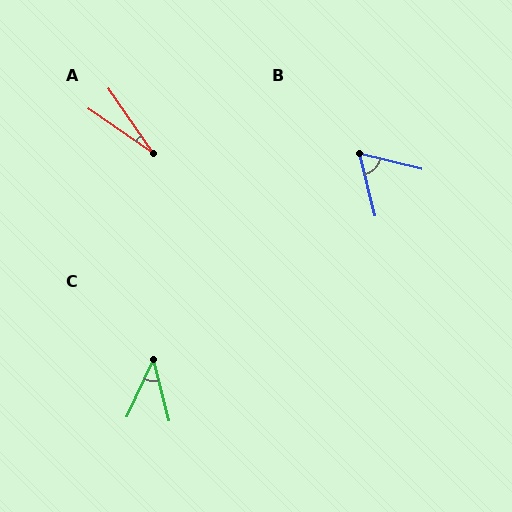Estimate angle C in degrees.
Approximately 39 degrees.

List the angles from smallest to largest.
A (21°), C (39°), B (62°).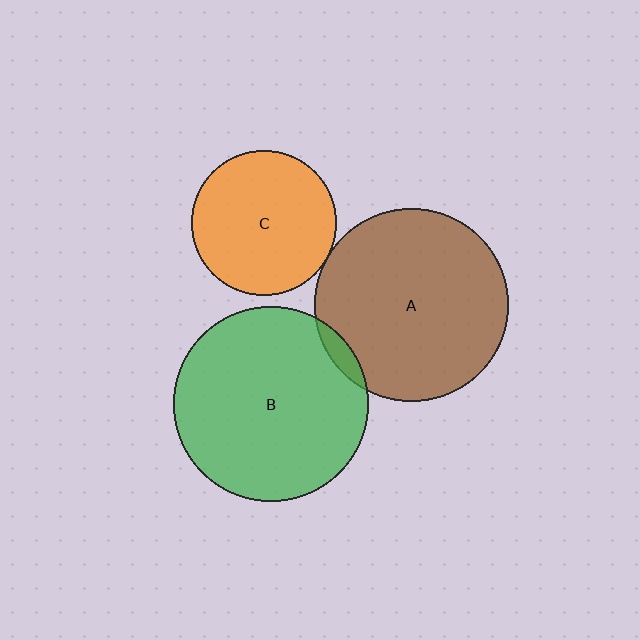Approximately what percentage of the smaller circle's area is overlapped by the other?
Approximately 5%.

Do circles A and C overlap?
Yes.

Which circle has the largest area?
Circle B (green).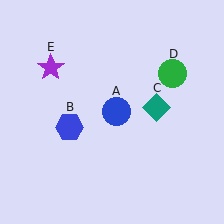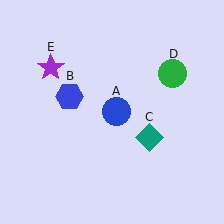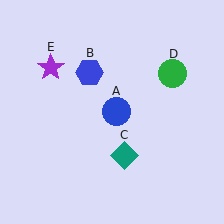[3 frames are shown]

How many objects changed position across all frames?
2 objects changed position: blue hexagon (object B), teal diamond (object C).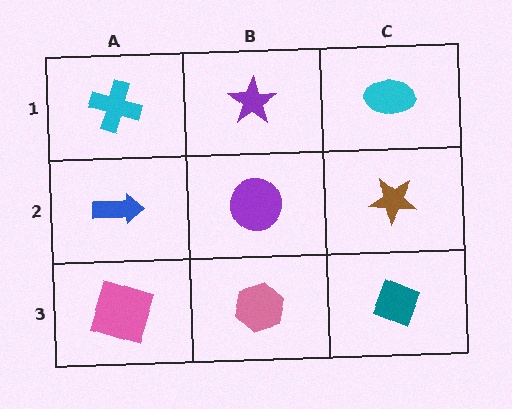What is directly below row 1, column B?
A purple circle.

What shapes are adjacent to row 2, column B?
A purple star (row 1, column B), a pink hexagon (row 3, column B), a blue arrow (row 2, column A), a brown star (row 2, column C).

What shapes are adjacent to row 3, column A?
A blue arrow (row 2, column A), a pink hexagon (row 3, column B).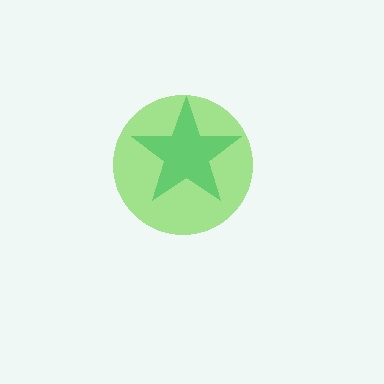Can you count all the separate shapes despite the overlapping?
Yes, there are 2 separate shapes.